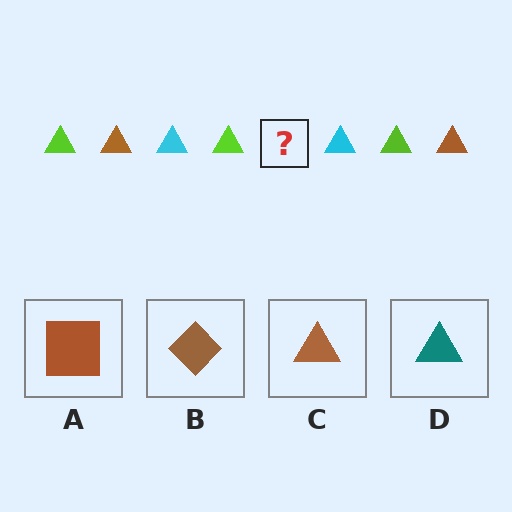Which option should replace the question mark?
Option C.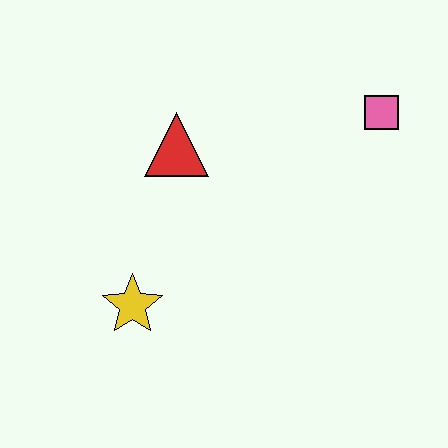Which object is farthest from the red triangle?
The pink square is farthest from the red triangle.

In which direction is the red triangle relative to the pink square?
The red triangle is to the left of the pink square.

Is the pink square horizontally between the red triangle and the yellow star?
No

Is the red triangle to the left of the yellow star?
No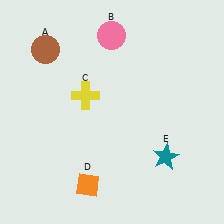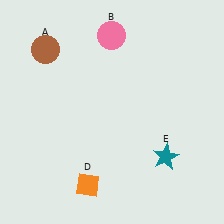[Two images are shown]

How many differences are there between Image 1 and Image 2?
There is 1 difference between the two images.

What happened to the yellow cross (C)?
The yellow cross (C) was removed in Image 2. It was in the top-left area of Image 1.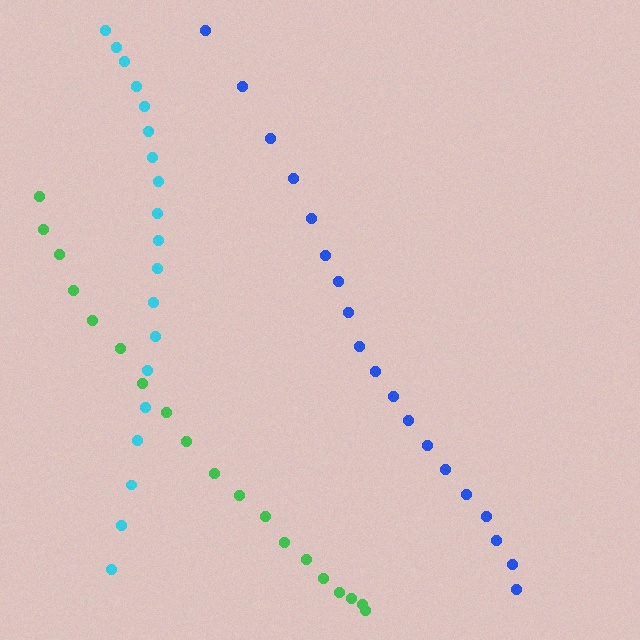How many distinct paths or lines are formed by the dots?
There are 3 distinct paths.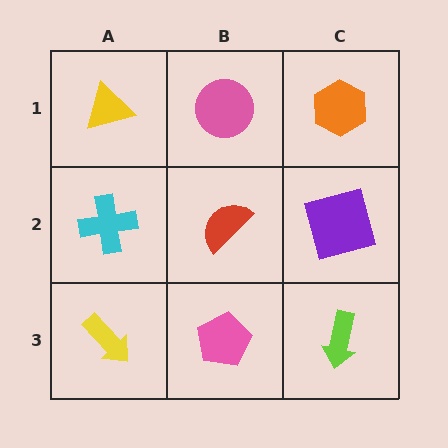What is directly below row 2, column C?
A lime arrow.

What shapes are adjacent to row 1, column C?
A purple square (row 2, column C), a pink circle (row 1, column B).